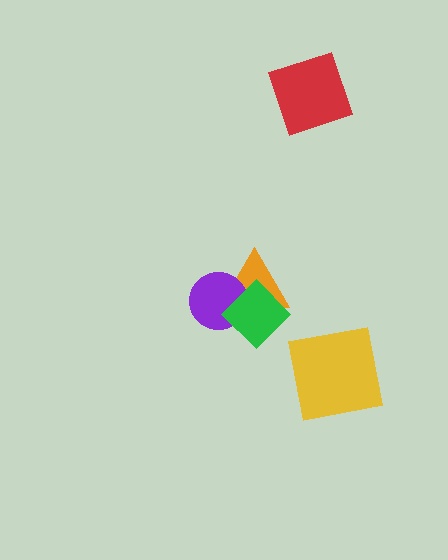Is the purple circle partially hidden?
Yes, it is partially covered by another shape.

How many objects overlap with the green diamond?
2 objects overlap with the green diamond.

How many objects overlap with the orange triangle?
2 objects overlap with the orange triangle.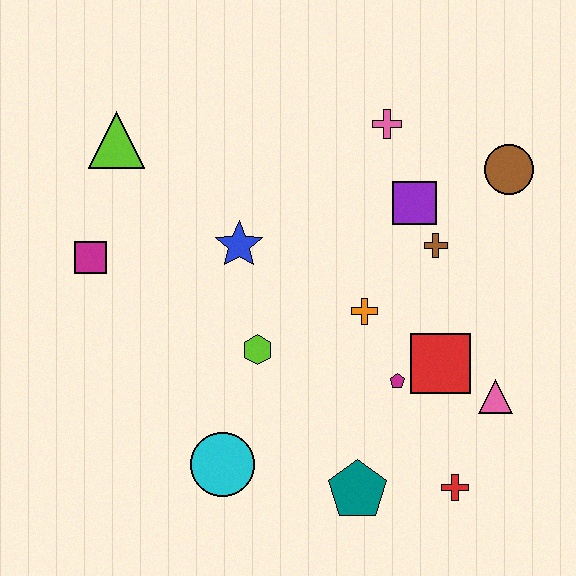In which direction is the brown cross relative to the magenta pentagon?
The brown cross is above the magenta pentagon.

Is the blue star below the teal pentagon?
No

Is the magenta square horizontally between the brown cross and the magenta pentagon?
No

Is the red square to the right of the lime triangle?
Yes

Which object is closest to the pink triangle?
The red square is closest to the pink triangle.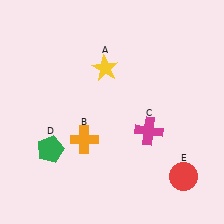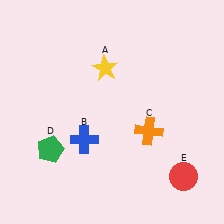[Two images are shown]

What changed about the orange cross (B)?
In Image 1, B is orange. In Image 2, it changed to blue.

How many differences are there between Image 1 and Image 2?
There are 2 differences between the two images.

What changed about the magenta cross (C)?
In Image 1, C is magenta. In Image 2, it changed to orange.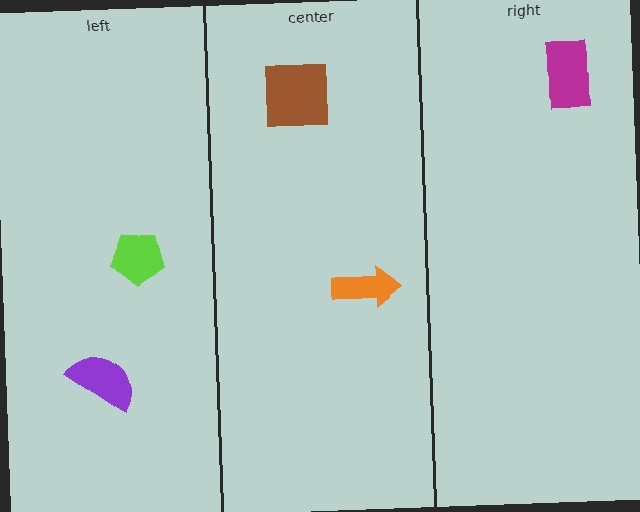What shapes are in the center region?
The brown square, the orange arrow.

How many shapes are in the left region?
2.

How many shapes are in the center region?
2.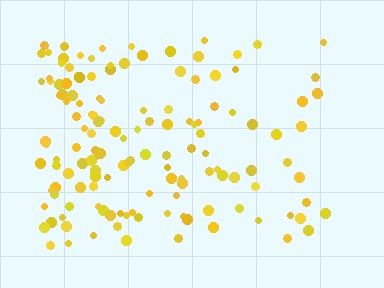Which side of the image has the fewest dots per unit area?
The right.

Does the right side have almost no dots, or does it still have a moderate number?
Still a moderate number, just noticeably fewer than the left.